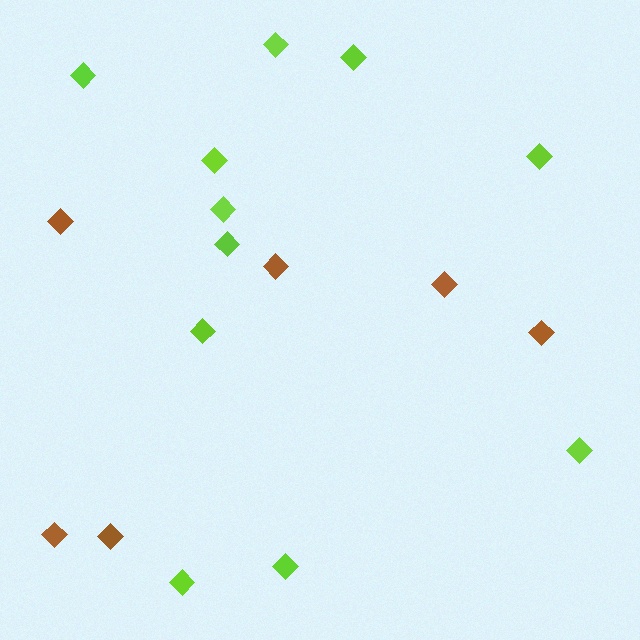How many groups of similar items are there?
There are 2 groups: one group of lime diamonds (11) and one group of brown diamonds (6).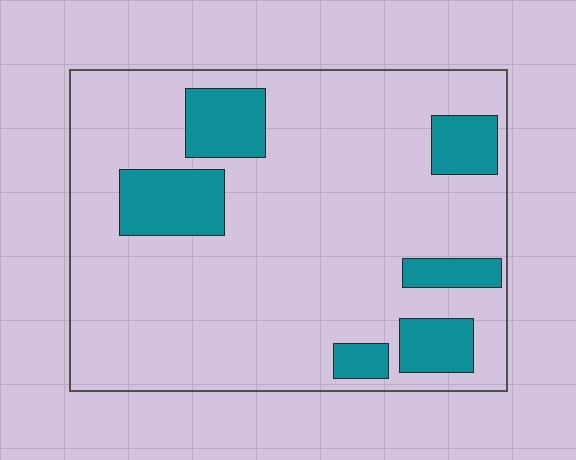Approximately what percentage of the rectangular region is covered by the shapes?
Approximately 20%.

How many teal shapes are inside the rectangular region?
6.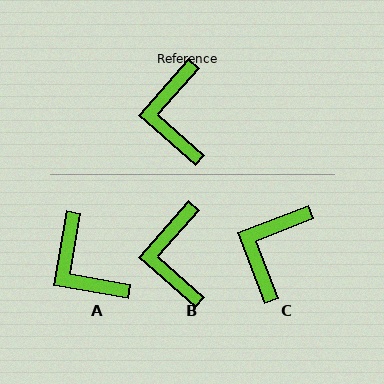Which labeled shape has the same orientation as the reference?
B.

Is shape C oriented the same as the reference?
No, it is off by about 27 degrees.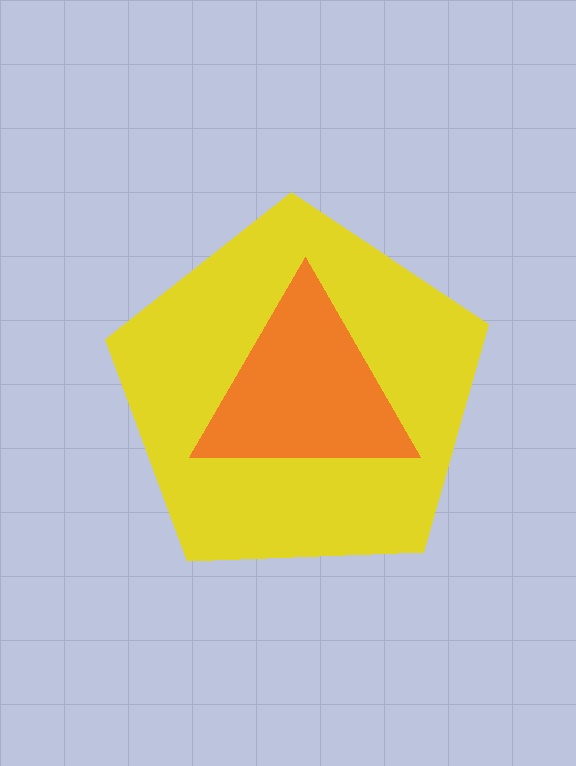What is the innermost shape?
The orange triangle.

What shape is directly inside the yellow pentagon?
The orange triangle.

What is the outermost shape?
The yellow pentagon.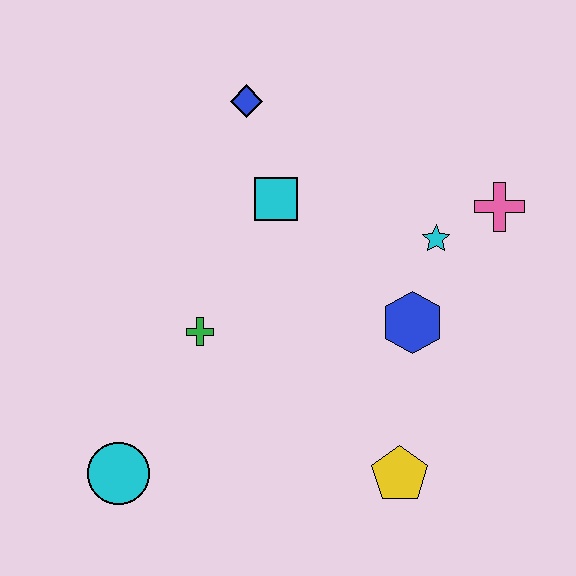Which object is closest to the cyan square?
The blue diamond is closest to the cyan square.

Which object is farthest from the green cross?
The pink cross is farthest from the green cross.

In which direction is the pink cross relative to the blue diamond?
The pink cross is to the right of the blue diamond.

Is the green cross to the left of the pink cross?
Yes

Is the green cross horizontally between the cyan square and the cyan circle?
Yes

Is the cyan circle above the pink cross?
No